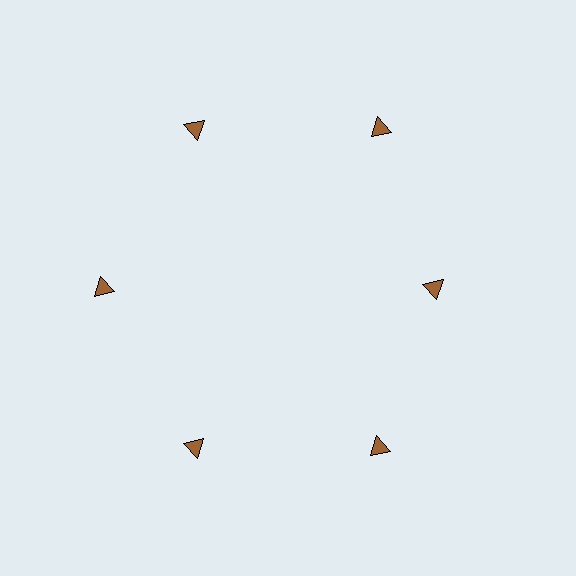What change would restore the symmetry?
The symmetry would be restored by moving it outward, back onto the ring so that all 6 triangles sit at equal angles and equal distance from the center.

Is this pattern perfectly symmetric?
No. The 6 brown triangles are arranged in a ring, but one element near the 3 o'clock position is pulled inward toward the center, breaking the 6-fold rotational symmetry.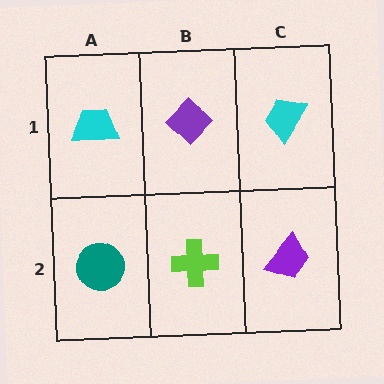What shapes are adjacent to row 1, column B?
A lime cross (row 2, column B), a cyan trapezoid (row 1, column A), a cyan trapezoid (row 1, column C).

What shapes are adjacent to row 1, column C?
A purple trapezoid (row 2, column C), a purple diamond (row 1, column B).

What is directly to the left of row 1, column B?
A cyan trapezoid.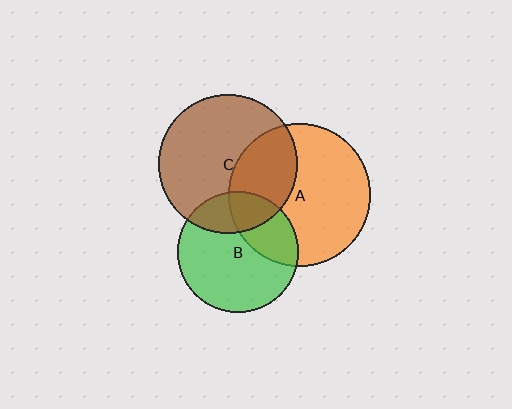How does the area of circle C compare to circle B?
Approximately 1.3 times.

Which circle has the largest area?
Circle A (orange).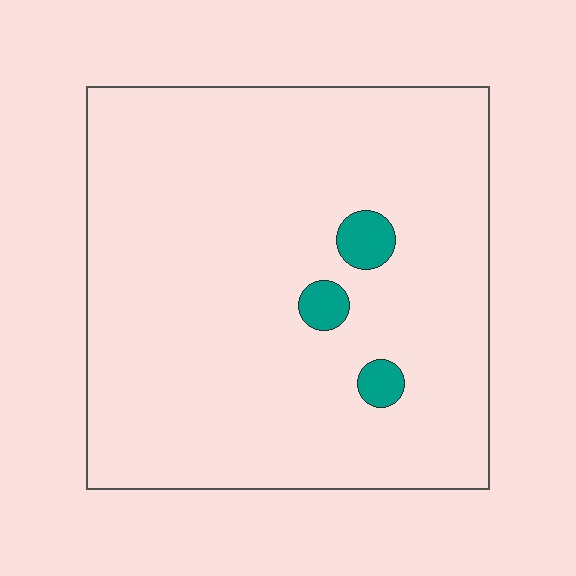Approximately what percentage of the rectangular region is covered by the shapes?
Approximately 5%.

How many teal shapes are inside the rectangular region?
3.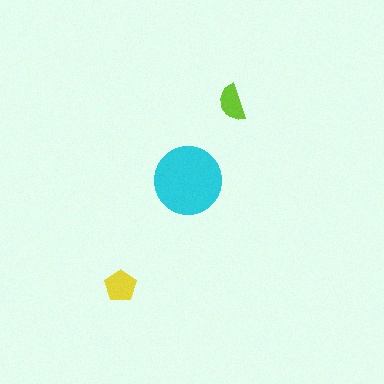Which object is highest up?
The lime semicircle is topmost.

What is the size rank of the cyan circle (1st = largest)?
1st.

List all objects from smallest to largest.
The lime semicircle, the yellow pentagon, the cyan circle.